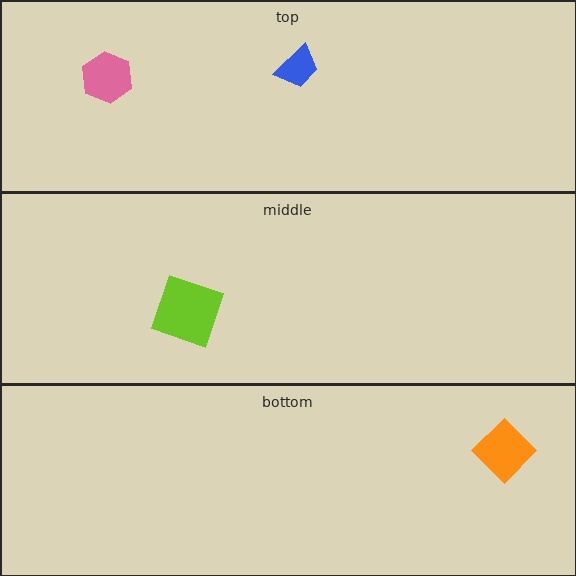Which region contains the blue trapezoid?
The top region.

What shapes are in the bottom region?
The orange diamond.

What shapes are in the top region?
The pink hexagon, the blue trapezoid.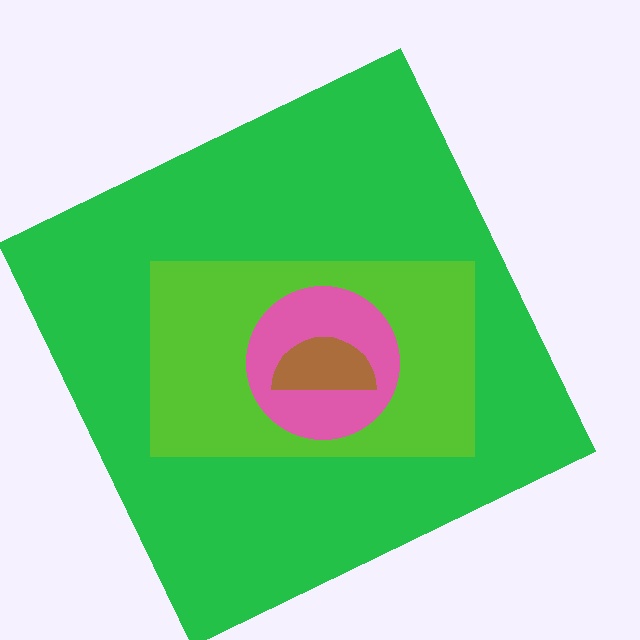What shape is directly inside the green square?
The lime rectangle.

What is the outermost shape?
The green square.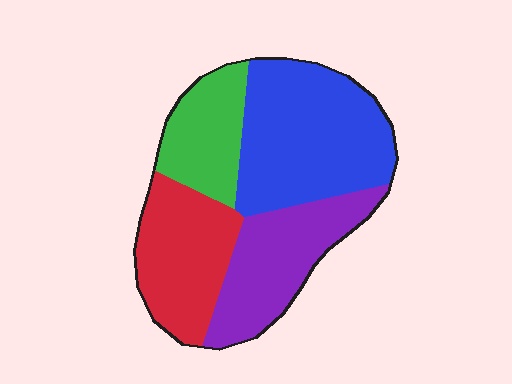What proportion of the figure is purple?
Purple covers about 25% of the figure.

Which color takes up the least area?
Green, at roughly 15%.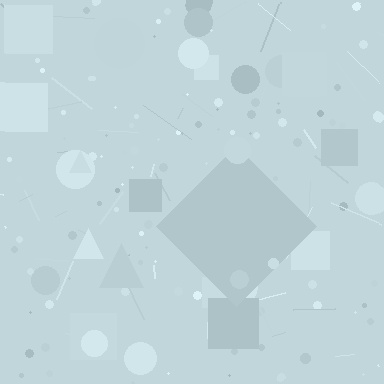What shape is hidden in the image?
A diamond is hidden in the image.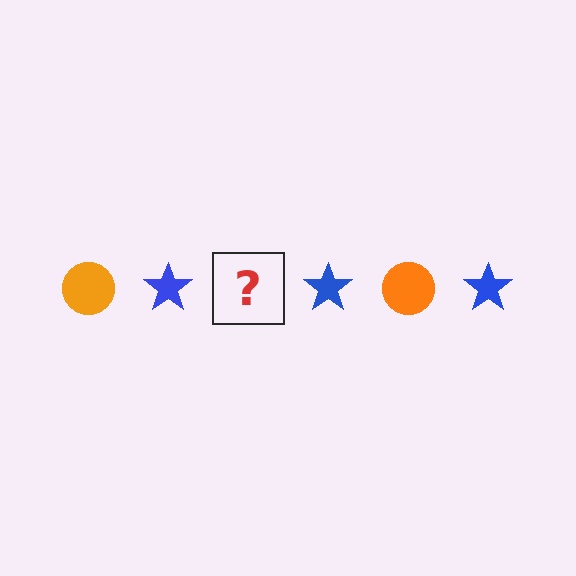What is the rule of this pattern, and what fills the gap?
The rule is that the pattern alternates between orange circle and blue star. The gap should be filled with an orange circle.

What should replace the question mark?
The question mark should be replaced with an orange circle.